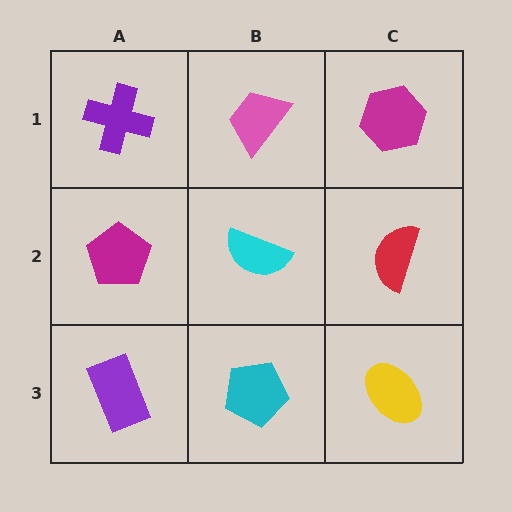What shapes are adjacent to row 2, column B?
A pink trapezoid (row 1, column B), a cyan pentagon (row 3, column B), a magenta pentagon (row 2, column A), a red semicircle (row 2, column C).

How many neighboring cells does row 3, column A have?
2.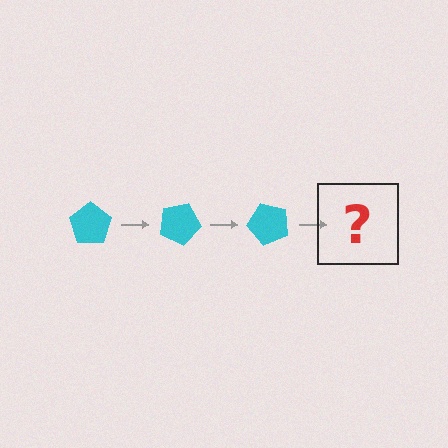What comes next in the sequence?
The next element should be a cyan pentagon rotated 75 degrees.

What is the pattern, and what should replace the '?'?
The pattern is that the pentagon rotates 25 degrees each step. The '?' should be a cyan pentagon rotated 75 degrees.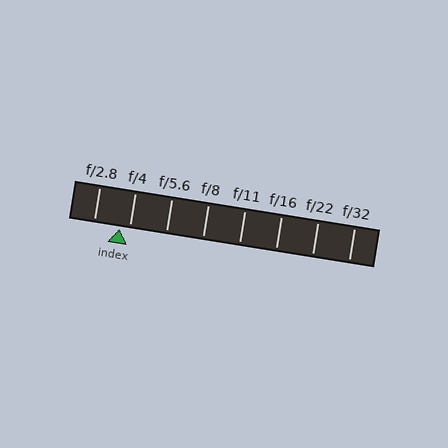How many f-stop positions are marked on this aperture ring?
There are 8 f-stop positions marked.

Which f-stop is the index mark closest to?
The index mark is closest to f/4.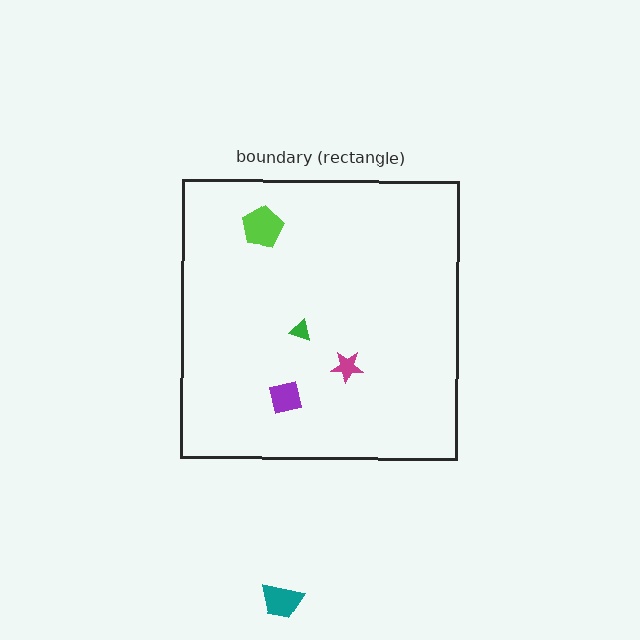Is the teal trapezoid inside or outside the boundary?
Outside.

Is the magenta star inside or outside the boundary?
Inside.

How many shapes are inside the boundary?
4 inside, 1 outside.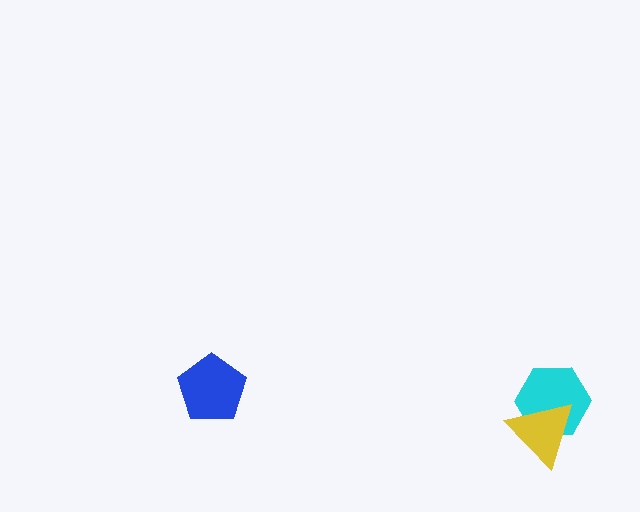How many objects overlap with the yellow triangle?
1 object overlaps with the yellow triangle.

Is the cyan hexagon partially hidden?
Yes, it is partially covered by another shape.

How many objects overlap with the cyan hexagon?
1 object overlaps with the cyan hexagon.